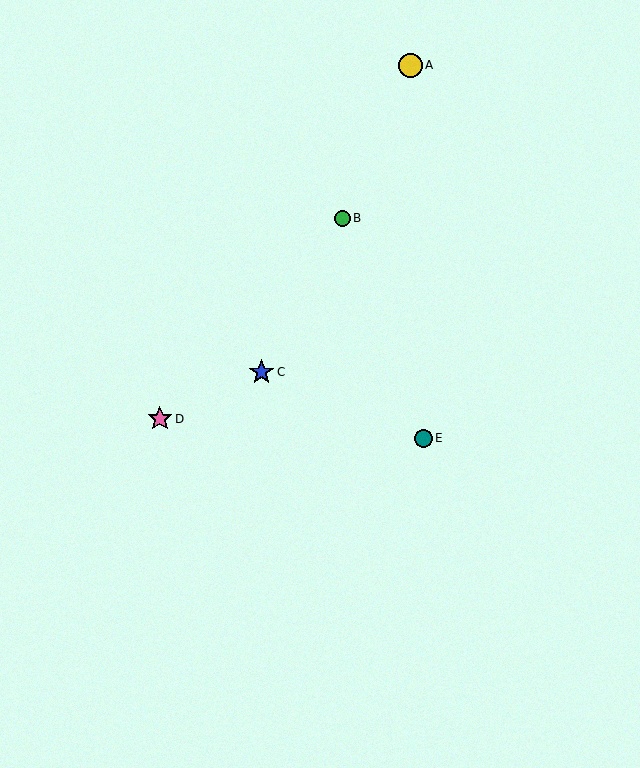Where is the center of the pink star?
The center of the pink star is at (160, 419).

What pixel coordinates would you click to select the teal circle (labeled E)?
Click at (423, 438) to select the teal circle E.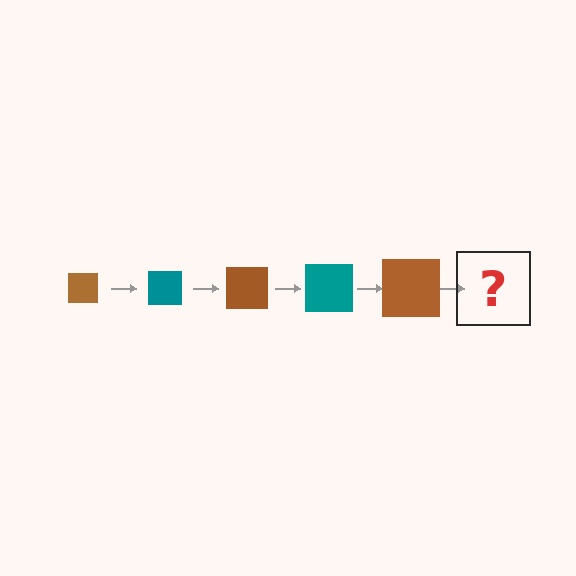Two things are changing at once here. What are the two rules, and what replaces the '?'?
The two rules are that the square grows larger each step and the color cycles through brown and teal. The '?' should be a teal square, larger than the previous one.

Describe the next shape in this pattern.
It should be a teal square, larger than the previous one.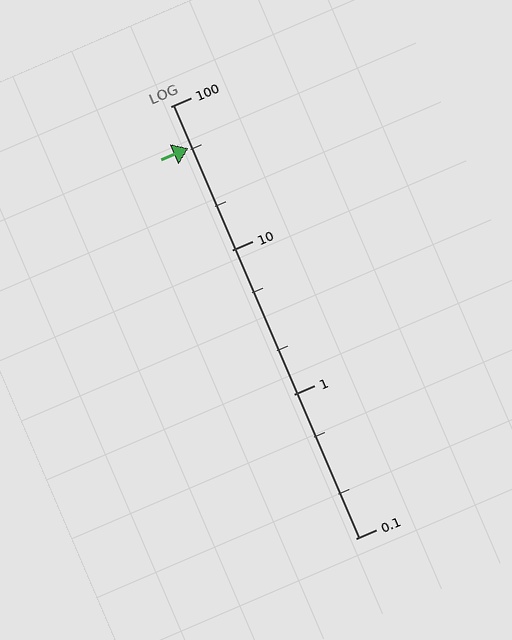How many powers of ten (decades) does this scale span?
The scale spans 3 decades, from 0.1 to 100.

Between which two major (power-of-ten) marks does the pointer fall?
The pointer is between 10 and 100.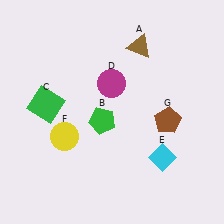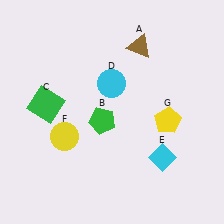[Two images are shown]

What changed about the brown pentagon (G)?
In Image 1, G is brown. In Image 2, it changed to yellow.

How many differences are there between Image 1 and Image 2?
There are 2 differences between the two images.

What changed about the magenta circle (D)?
In Image 1, D is magenta. In Image 2, it changed to cyan.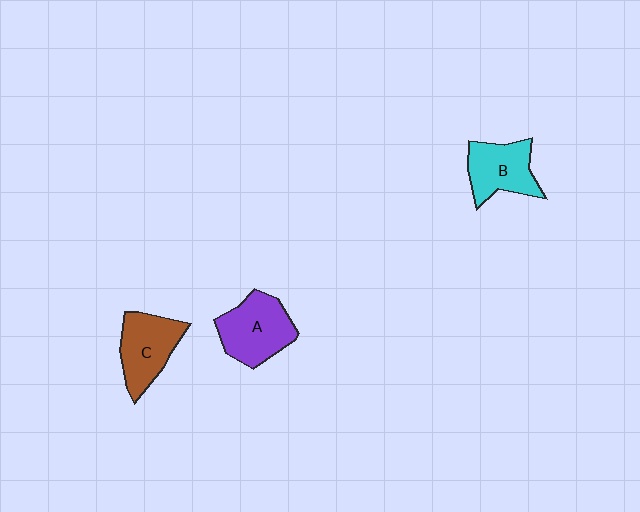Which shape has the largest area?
Shape A (purple).